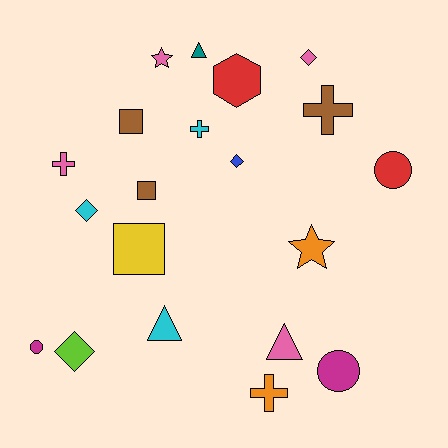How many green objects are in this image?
There are no green objects.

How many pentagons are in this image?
There are no pentagons.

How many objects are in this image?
There are 20 objects.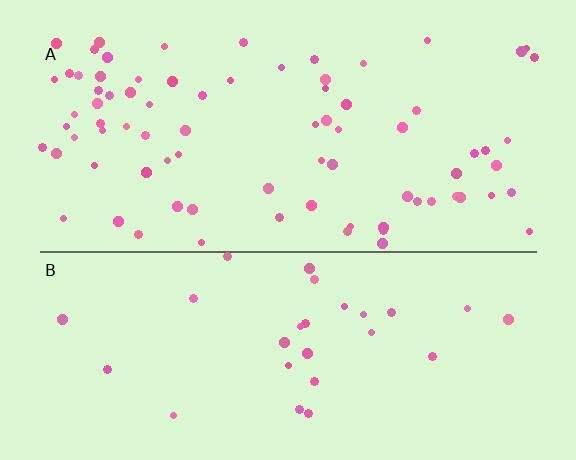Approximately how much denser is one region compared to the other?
Approximately 2.8× — region A over region B.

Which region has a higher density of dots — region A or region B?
A (the top).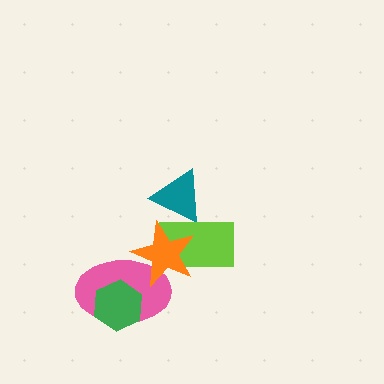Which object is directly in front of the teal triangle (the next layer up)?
The lime rectangle is directly in front of the teal triangle.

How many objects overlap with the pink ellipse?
2 objects overlap with the pink ellipse.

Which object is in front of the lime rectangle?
The orange star is in front of the lime rectangle.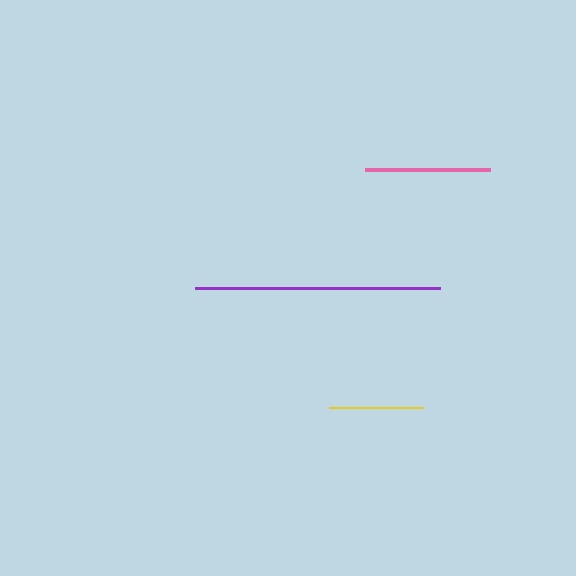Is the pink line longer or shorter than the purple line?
The purple line is longer than the pink line.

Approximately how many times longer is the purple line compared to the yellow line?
The purple line is approximately 2.6 times the length of the yellow line.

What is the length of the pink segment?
The pink segment is approximately 126 pixels long.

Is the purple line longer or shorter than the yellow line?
The purple line is longer than the yellow line.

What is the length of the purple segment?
The purple segment is approximately 245 pixels long.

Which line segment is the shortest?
The yellow line is the shortest at approximately 94 pixels.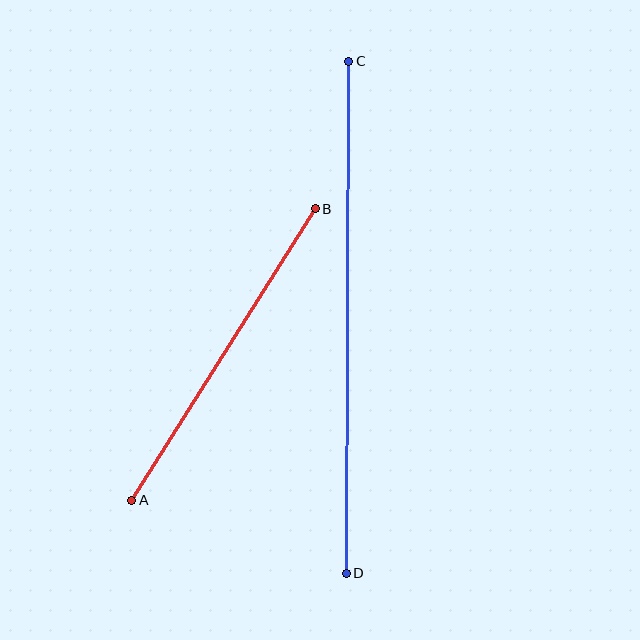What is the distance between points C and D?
The distance is approximately 512 pixels.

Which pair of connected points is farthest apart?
Points C and D are farthest apart.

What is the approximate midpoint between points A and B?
The midpoint is at approximately (223, 355) pixels.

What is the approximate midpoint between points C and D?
The midpoint is at approximately (348, 317) pixels.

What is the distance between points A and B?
The distance is approximately 344 pixels.